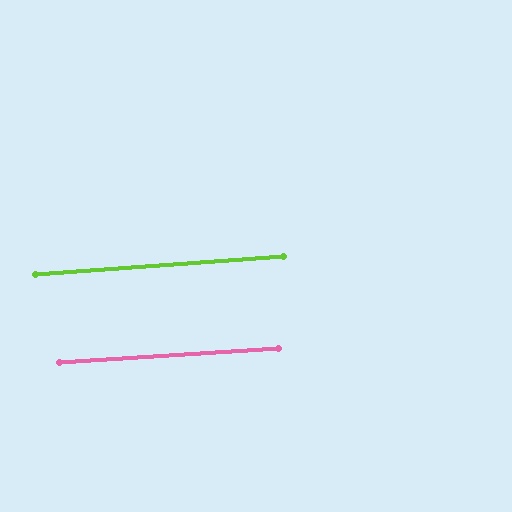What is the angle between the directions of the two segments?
Approximately 0 degrees.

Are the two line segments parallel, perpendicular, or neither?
Parallel — their directions differ by only 0.5°.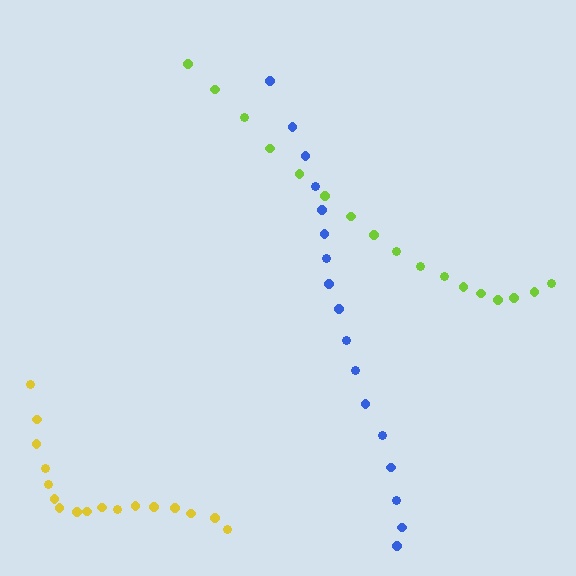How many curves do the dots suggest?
There are 3 distinct paths.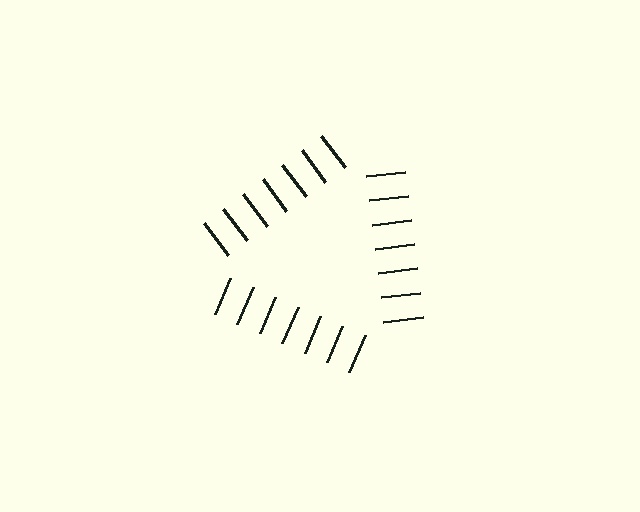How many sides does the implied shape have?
3 sides — the line-ends trace a triangle.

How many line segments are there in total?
21 — 7 along each of the 3 edges.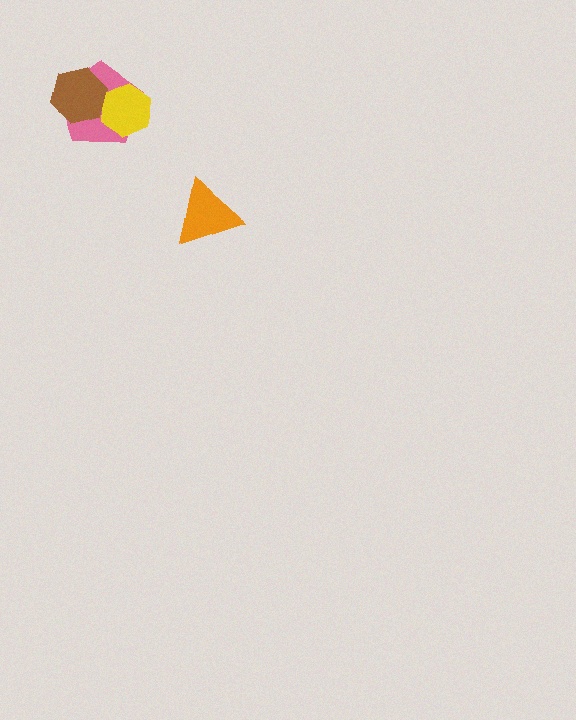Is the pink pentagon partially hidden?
Yes, it is partially covered by another shape.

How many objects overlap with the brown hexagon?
2 objects overlap with the brown hexagon.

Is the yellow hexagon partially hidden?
Yes, it is partially covered by another shape.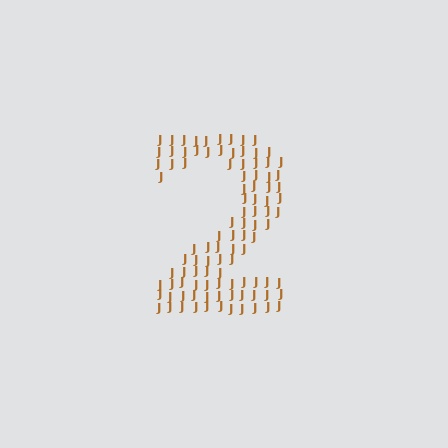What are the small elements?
The small elements are letter J's.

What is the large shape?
The large shape is the digit 2.